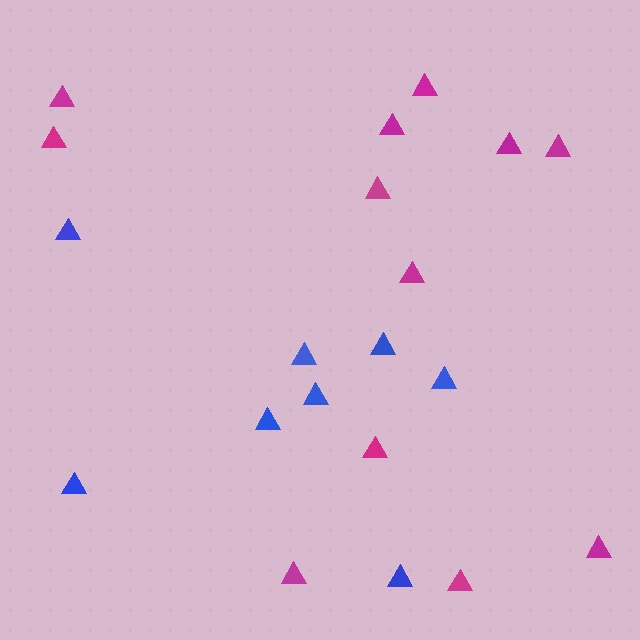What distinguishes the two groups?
There are 2 groups: one group of magenta triangles (12) and one group of blue triangles (8).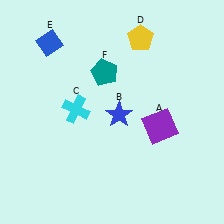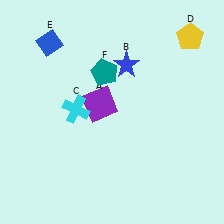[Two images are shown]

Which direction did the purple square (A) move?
The purple square (A) moved left.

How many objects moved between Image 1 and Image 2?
3 objects moved between the two images.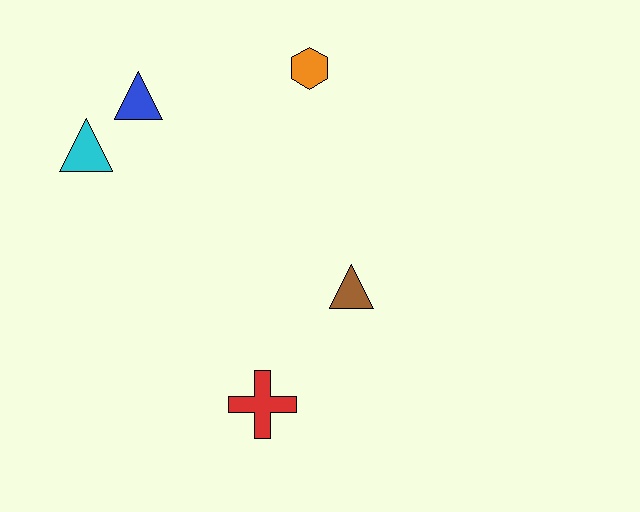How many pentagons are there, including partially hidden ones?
There are no pentagons.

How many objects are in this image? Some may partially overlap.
There are 5 objects.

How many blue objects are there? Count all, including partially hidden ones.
There is 1 blue object.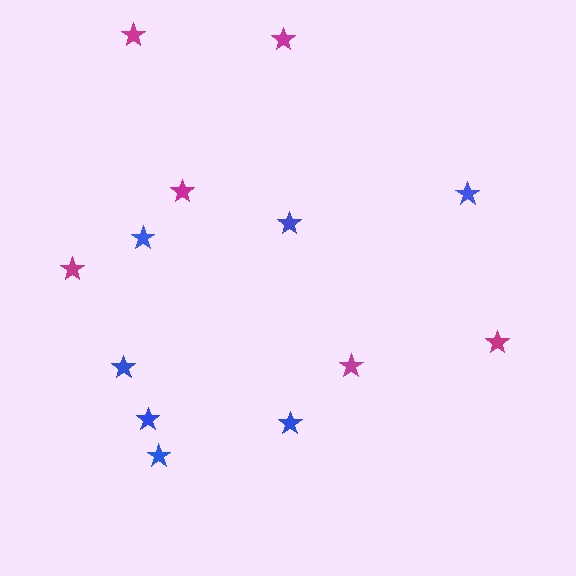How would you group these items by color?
There are 2 groups: one group of blue stars (7) and one group of magenta stars (6).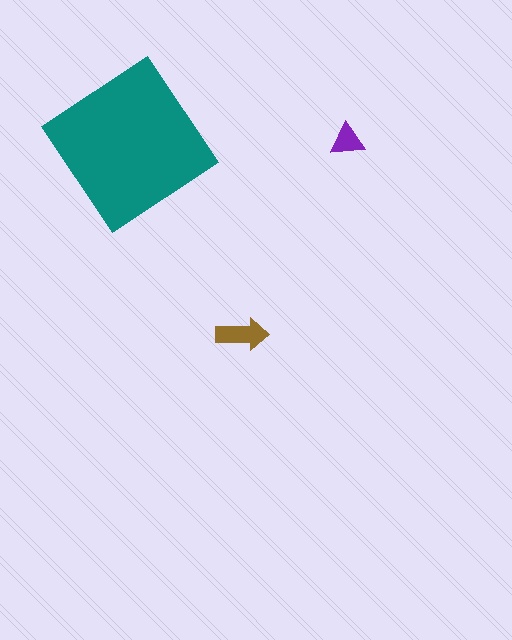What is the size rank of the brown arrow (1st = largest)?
2nd.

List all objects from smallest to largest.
The purple triangle, the brown arrow, the teal diamond.